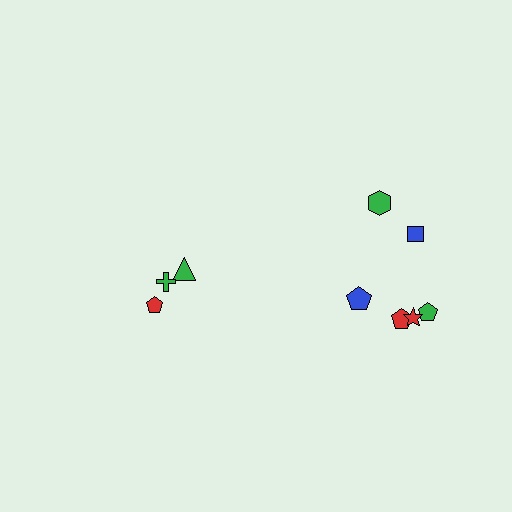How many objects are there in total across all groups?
There are 9 objects.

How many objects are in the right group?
There are 6 objects.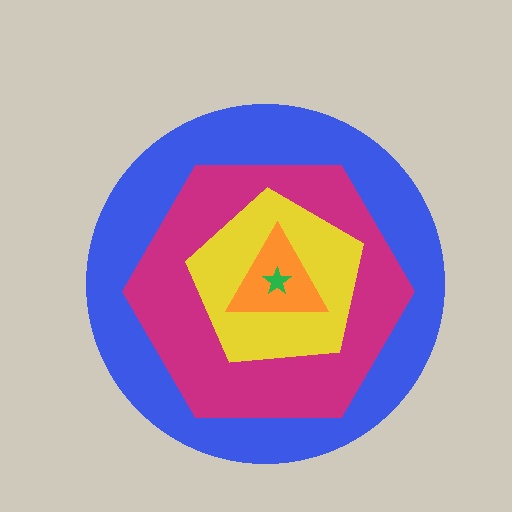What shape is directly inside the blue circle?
The magenta hexagon.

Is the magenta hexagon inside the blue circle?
Yes.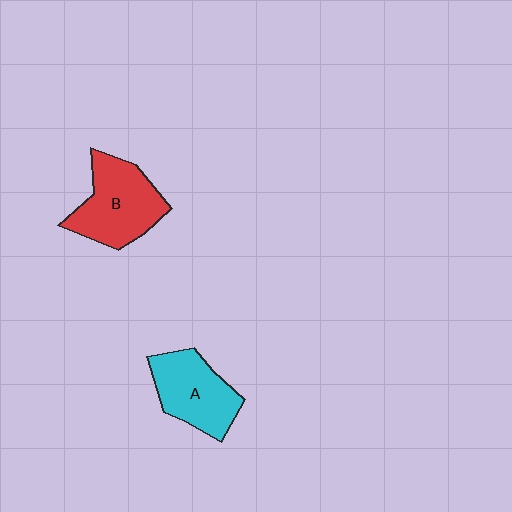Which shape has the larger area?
Shape B (red).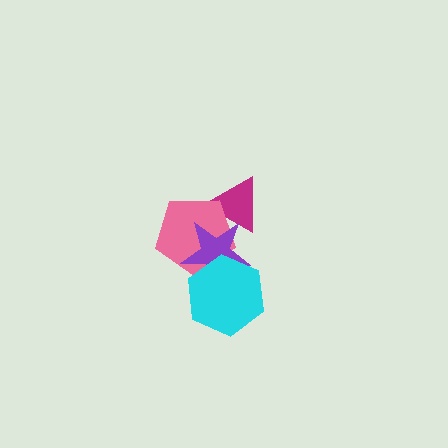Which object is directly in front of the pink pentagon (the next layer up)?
The purple star is directly in front of the pink pentagon.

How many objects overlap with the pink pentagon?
3 objects overlap with the pink pentagon.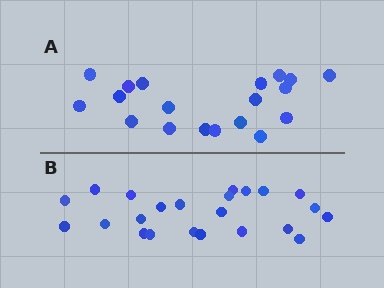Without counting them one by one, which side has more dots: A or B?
Region B (the bottom region) has more dots.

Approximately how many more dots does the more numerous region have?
Region B has about 4 more dots than region A.